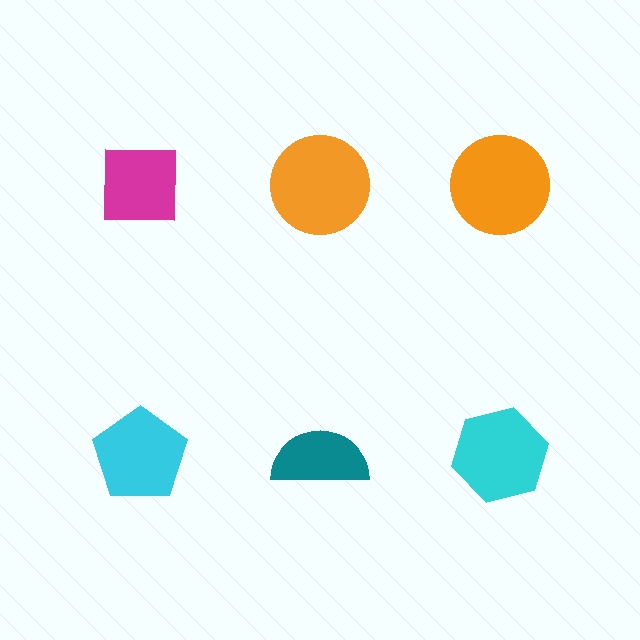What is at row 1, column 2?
An orange circle.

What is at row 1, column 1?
A magenta square.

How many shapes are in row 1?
3 shapes.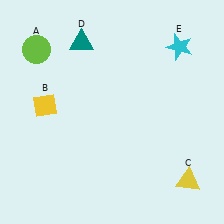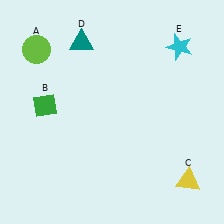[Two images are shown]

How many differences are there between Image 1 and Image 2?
There is 1 difference between the two images.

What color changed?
The diamond (B) changed from yellow in Image 1 to green in Image 2.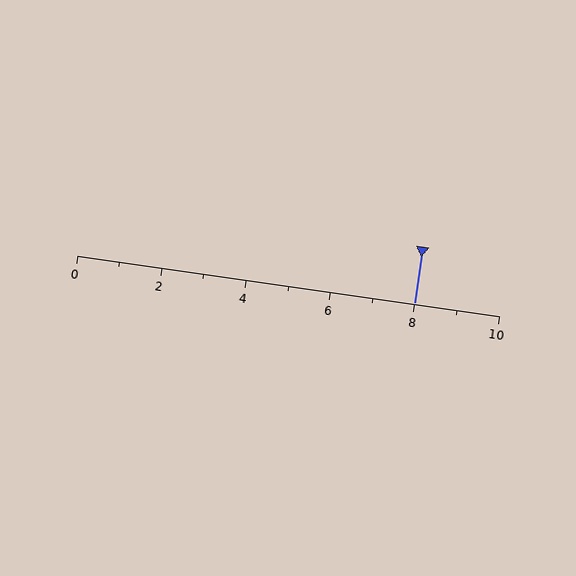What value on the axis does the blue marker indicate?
The marker indicates approximately 8.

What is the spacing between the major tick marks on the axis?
The major ticks are spaced 2 apart.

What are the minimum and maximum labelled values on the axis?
The axis runs from 0 to 10.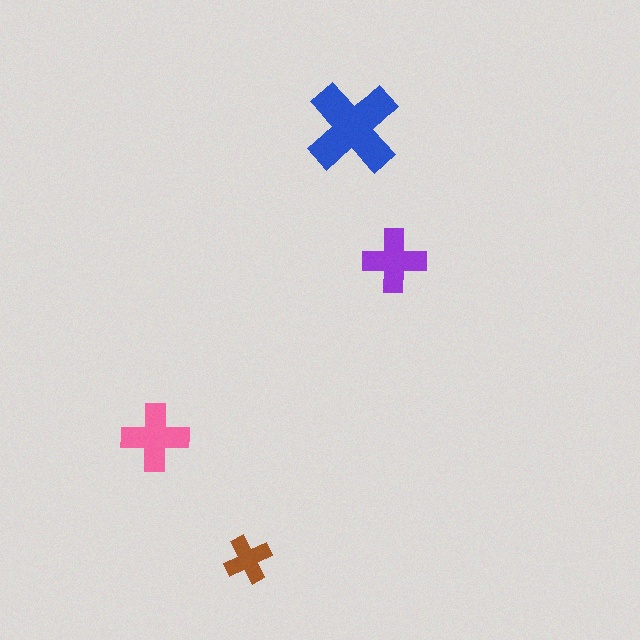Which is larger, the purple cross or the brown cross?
The purple one.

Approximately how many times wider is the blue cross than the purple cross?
About 1.5 times wider.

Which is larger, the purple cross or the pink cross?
The pink one.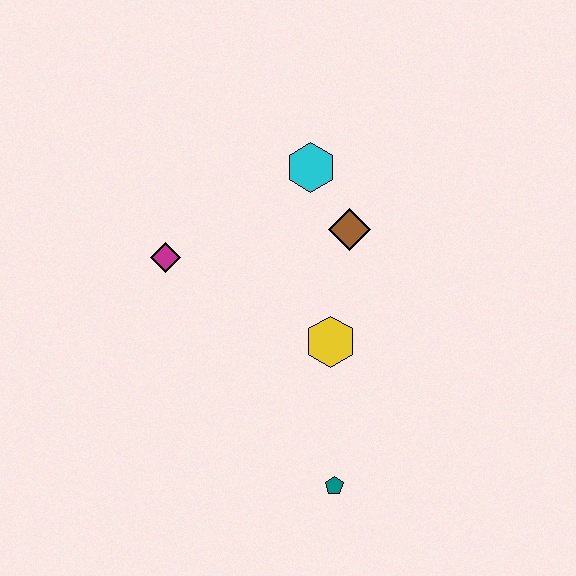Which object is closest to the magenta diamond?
The cyan hexagon is closest to the magenta diamond.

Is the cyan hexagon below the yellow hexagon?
No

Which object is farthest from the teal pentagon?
The cyan hexagon is farthest from the teal pentagon.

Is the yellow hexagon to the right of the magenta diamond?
Yes